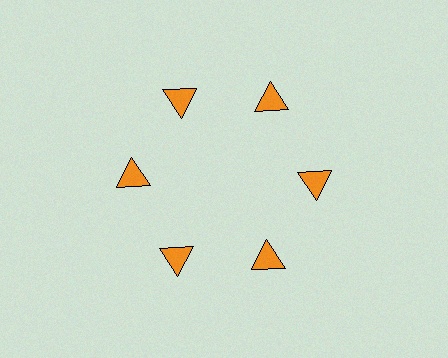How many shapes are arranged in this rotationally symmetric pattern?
There are 6 shapes, arranged in 6 groups of 1.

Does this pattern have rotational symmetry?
Yes, this pattern has 6-fold rotational symmetry. It looks the same after rotating 60 degrees around the center.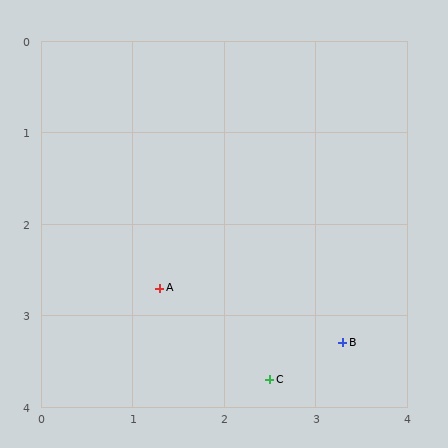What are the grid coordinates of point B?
Point B is at approximately (3.3, 3.3).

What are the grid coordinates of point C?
Point C is at approximately (2.5, 3.7).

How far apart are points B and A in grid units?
Points B and A are about 2.1 grid units apart.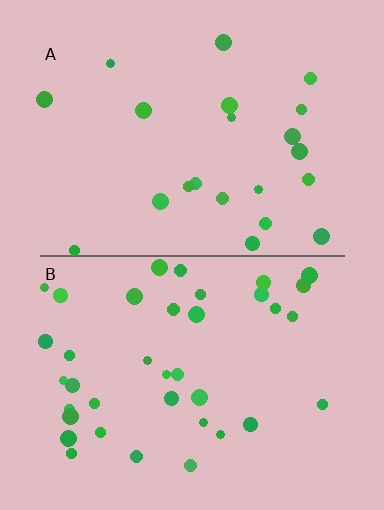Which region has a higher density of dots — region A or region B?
B (the bottom).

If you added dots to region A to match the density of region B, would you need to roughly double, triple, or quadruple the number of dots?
Approximately double.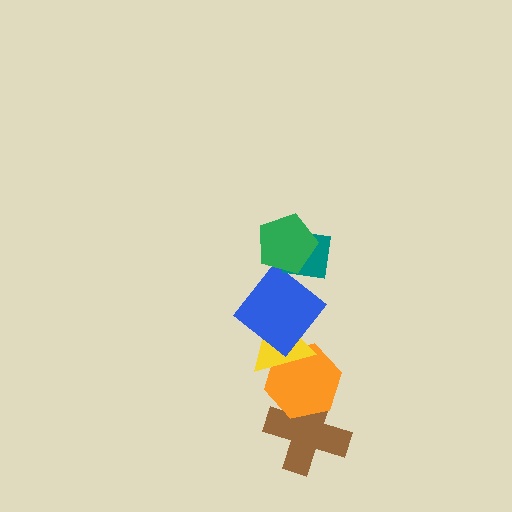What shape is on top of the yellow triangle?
The blue diamond is on top of the yellow triangle.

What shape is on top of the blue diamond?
The teal square is on top of the blue diamond.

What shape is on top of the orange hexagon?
The yellow triangle is on top of the orange hexagon.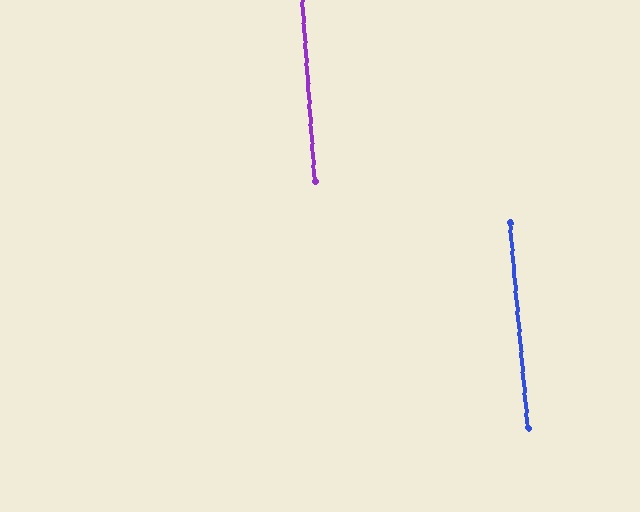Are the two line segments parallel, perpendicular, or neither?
Parallel — their directions differ by only 1.2°.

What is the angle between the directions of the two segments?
Approximately 1 degree.